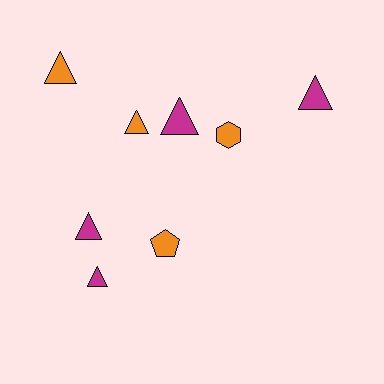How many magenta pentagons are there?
There are no magenta pentagons.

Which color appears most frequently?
Orange, with 4 objects.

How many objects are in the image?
There are 8 objects.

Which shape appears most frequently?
Triangle, with 6 objects.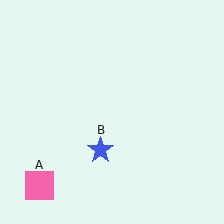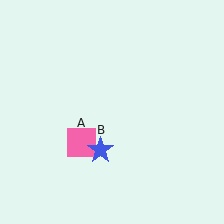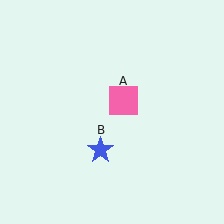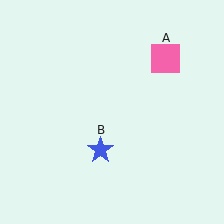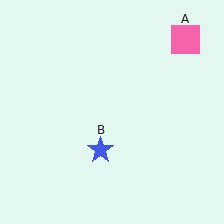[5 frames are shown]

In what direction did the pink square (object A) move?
The pink square (object A) moved up and to the right.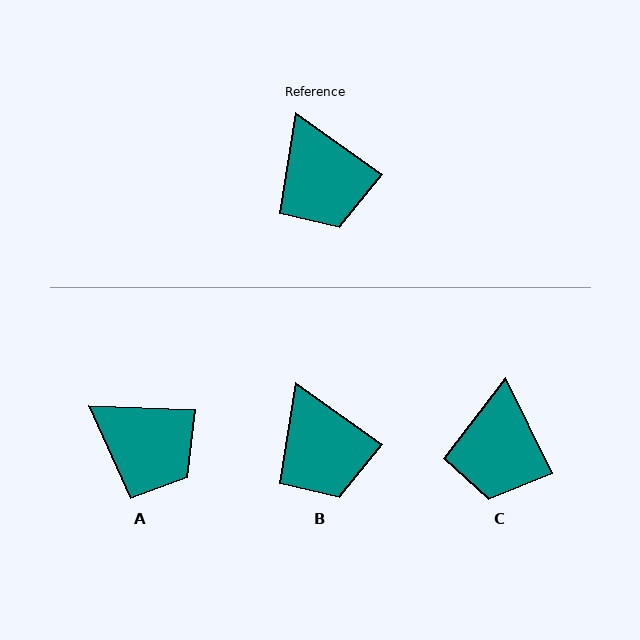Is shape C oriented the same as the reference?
No, it is off by about 29 degrees.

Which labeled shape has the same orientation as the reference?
B.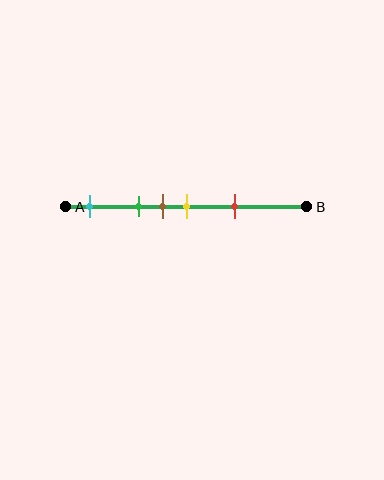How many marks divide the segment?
There are 5 marks dividing the segment.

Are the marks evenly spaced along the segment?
No, the marks are not evenly spaced.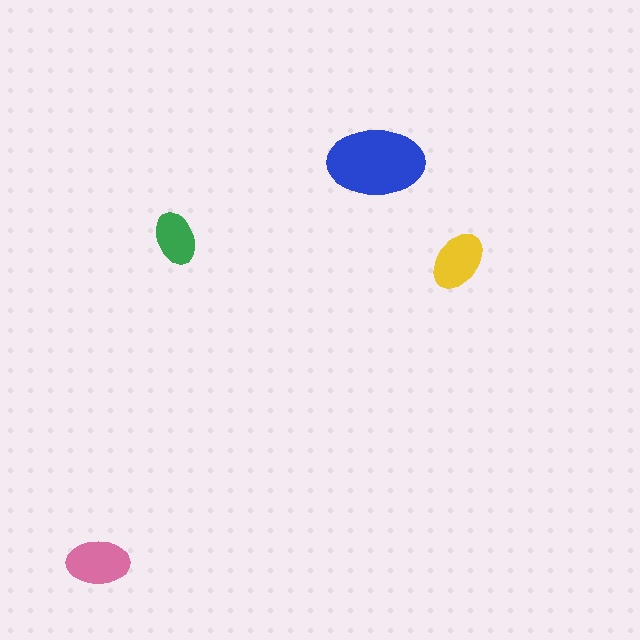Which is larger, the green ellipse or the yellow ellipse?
The yellow one.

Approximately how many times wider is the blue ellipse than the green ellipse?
About 2 times wider.